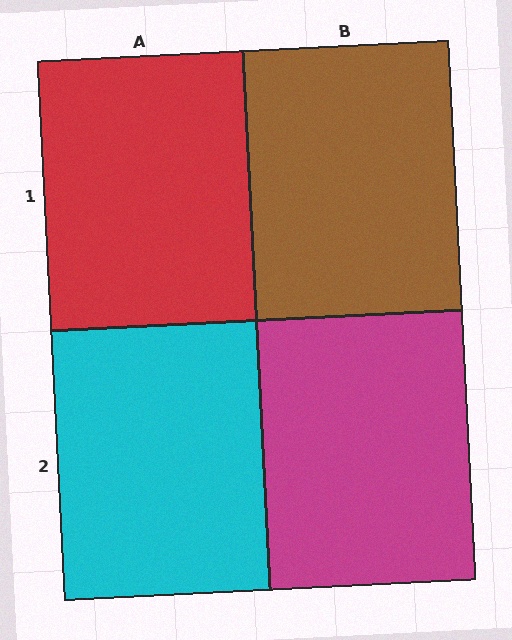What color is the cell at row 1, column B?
Brown.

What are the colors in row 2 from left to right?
Cyan, magenta.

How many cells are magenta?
1 cell is magenta.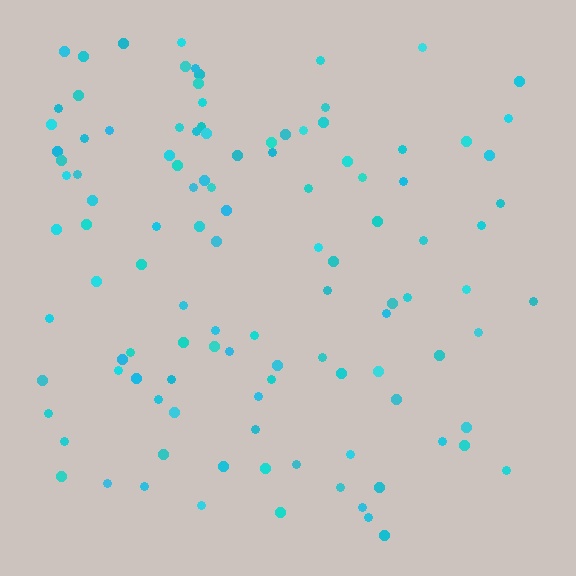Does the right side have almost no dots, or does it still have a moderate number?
Still a moderate number, just noticeably fewer than the left.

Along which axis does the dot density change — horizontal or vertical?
Horizontal.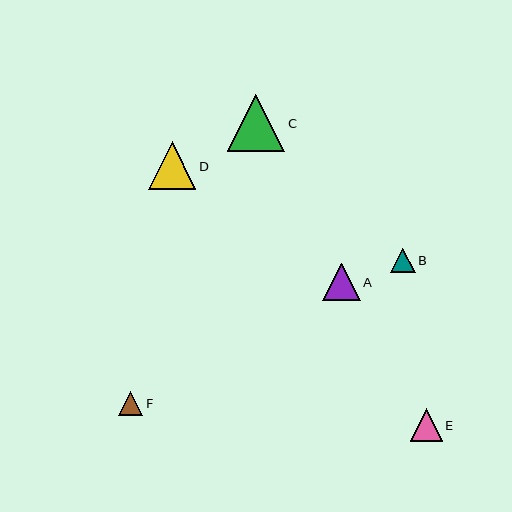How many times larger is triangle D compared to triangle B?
Triangle D is approximately 2.0 times the size of triangle B.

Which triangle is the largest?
Triangle C is the largest with a size of approximately 57 pixels.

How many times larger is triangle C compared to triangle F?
Triangle C is approximately 2.4 times the size of triangle F.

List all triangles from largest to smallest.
From largest to smallest: C, D, A, E, F, B.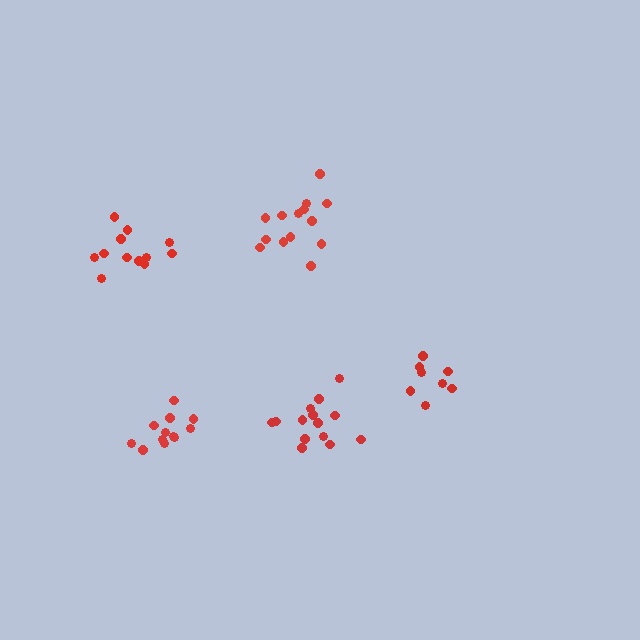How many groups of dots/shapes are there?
There are 5 groups.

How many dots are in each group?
Group 1: 13 dots, Group 2: 14 dots, Group 3: 8 dots, Group 4: 14 dots, Group 5: 12 dots (61 total).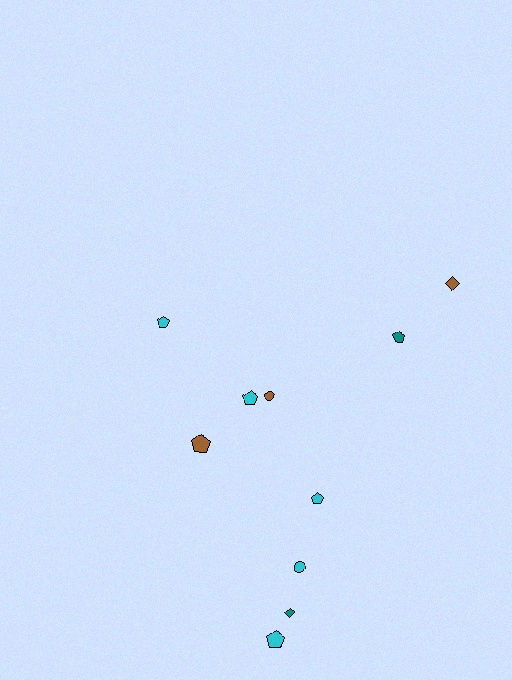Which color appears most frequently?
Cyan, with 5 objects.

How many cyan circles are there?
There is 1 cyan circle.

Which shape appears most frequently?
Pentagon, with 6 objects.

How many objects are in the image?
There are 10 objects.